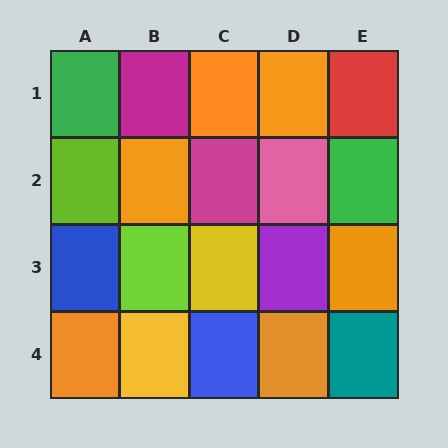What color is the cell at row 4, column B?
Yellow.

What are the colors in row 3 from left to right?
Blue, lime, yellow, purple, orange.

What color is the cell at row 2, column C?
Magenta.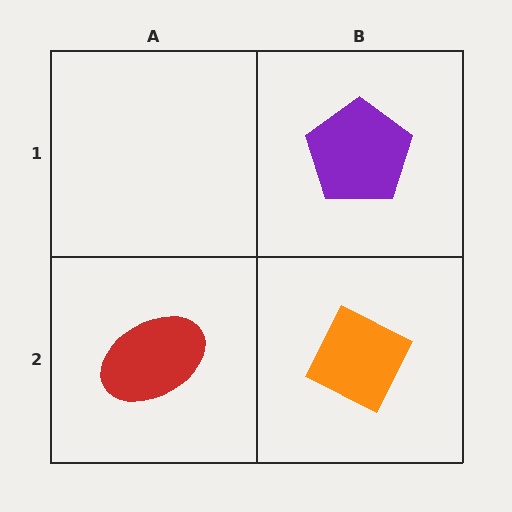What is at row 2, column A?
A red ellipse.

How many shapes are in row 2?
2 shapes.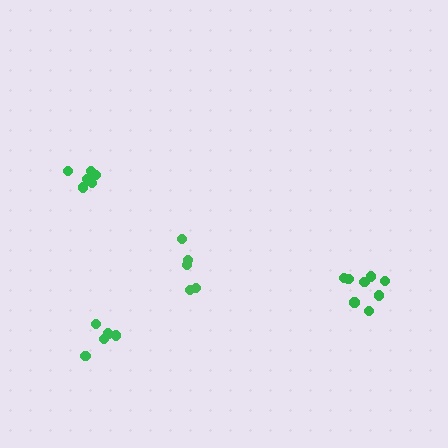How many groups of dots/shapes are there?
There are 4 groups.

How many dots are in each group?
Group 1: 5 dots, Group 2: 8 dots, Group 3: 6 dots, Group 4: 6 dots (25 total).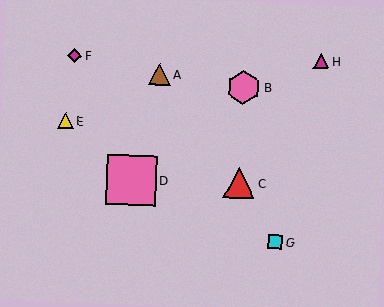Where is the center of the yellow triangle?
The center of the yellow triangle is at (65, 121).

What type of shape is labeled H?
Shape H is a magenta triangle.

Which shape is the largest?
The pink square (labeled D) is the largest.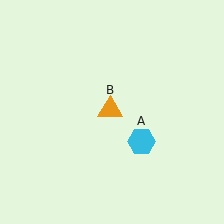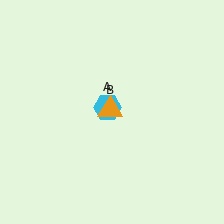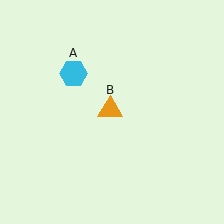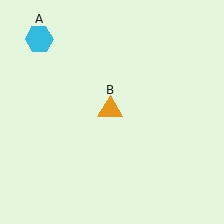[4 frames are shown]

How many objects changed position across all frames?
1 object changed position: cyan hexagon (object A).